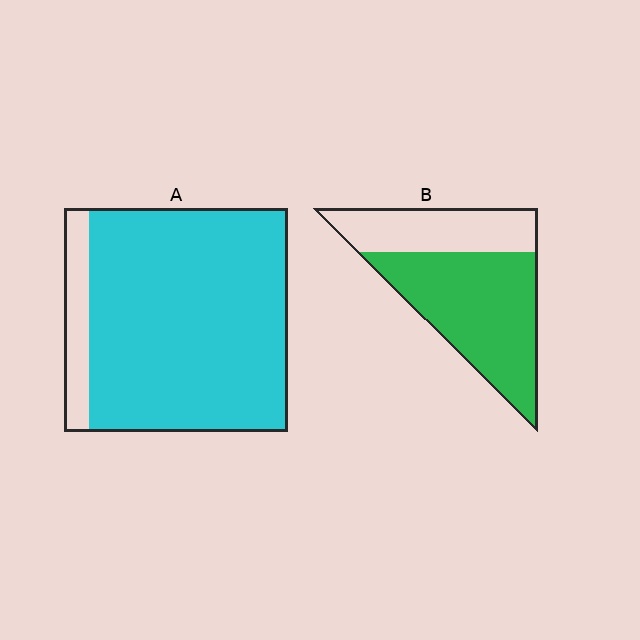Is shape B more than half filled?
Yes.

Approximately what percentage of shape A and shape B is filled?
A is approximately 90% and B is approximately 65%.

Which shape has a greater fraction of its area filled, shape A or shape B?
Shape A.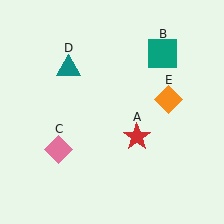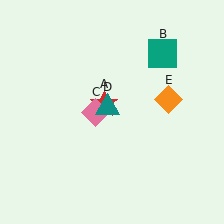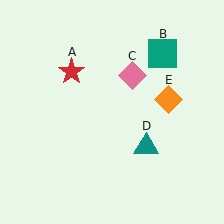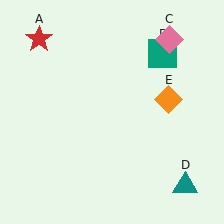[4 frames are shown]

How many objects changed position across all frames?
3 objects changed position: red star (object A), pink diamond (object C), teal triangle (object D).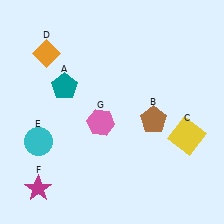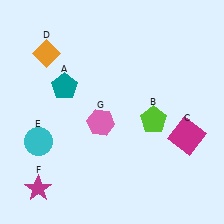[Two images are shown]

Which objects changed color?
B changed from brown to lime. C changed from yellow to magenta.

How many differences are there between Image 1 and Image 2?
There are 2 differences between the two images.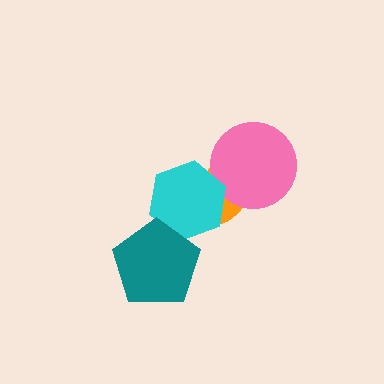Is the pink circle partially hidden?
Yes, it is partially covered by another shape.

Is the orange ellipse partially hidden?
Yes, it is partially covered by another shape.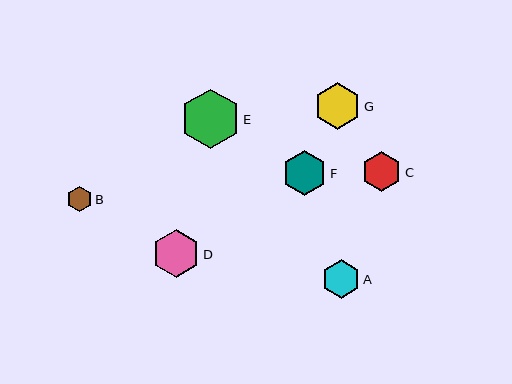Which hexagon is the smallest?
Hexagon B is the smallest with a size of approximately 25 pixels.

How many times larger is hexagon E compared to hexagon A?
Hexagon E is approximately 1.5 times the size of hexagon A.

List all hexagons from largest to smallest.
From largest to smallest: E, D, G, F, C, A, B.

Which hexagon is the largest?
Hexagon E is the largest with a size of approximately 60 pixels.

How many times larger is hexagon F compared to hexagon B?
Hexagon F is approximately 1.8 times the size of hexagon B.